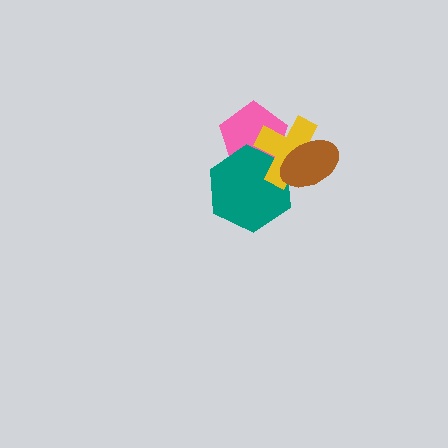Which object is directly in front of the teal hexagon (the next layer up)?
The yellow cross is directly in front of the teal hexagon.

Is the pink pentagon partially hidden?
Yes, it is partially covered by another shape.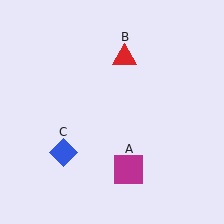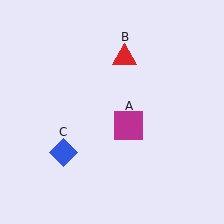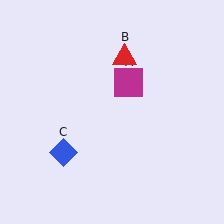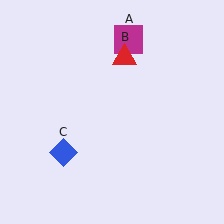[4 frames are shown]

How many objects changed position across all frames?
1 object changed position: magenta square (object A).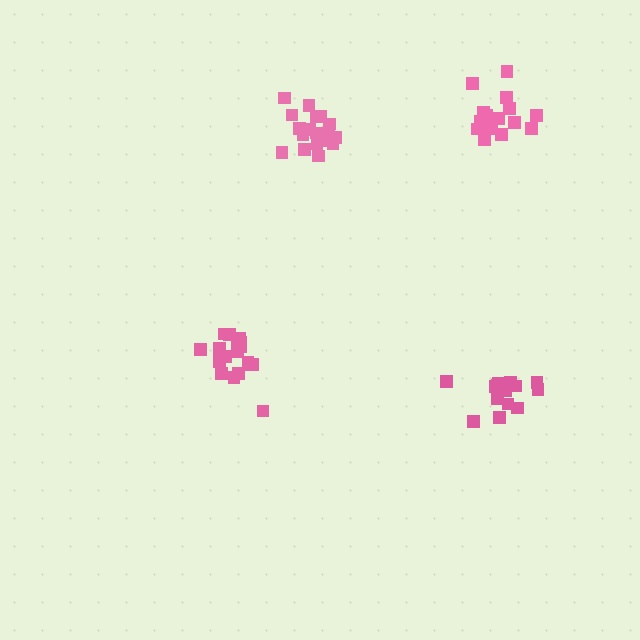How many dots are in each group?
Group 1: 19 dots, Group 2: 17 dots, Group 3: 15 dots, Group 4: 18 dots (69 total).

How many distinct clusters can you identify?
There are 4 distinct clusters.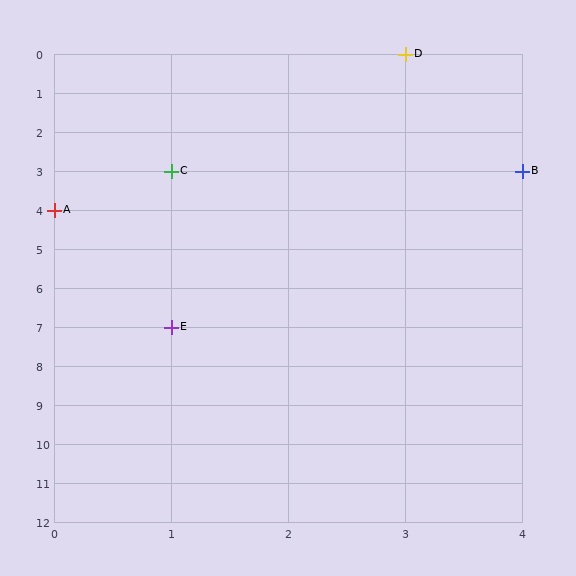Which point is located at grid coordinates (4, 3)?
Point B is at (4, 3).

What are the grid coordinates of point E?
Point E is at grid coordinates (1, 7).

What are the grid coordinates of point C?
Point C is at grid coordinates (1, 3).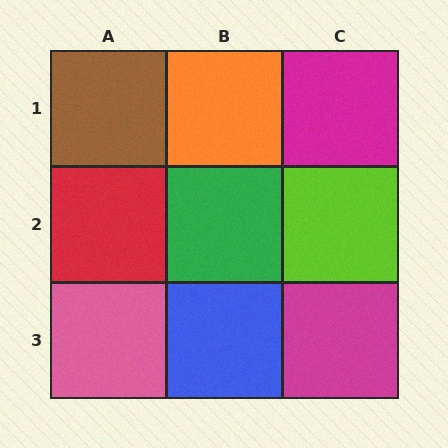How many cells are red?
1 cell is red.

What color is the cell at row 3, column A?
Pink.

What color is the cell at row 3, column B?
Blue.